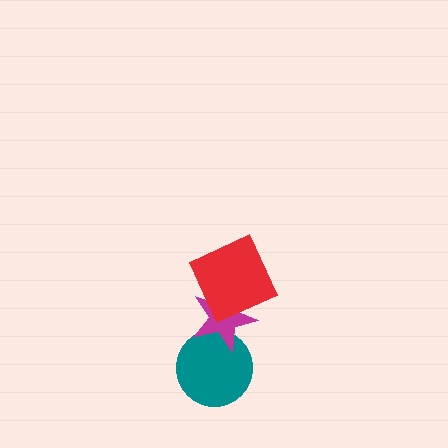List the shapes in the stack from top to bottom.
From top to bottom: the red square, the magenta star, the teal circle.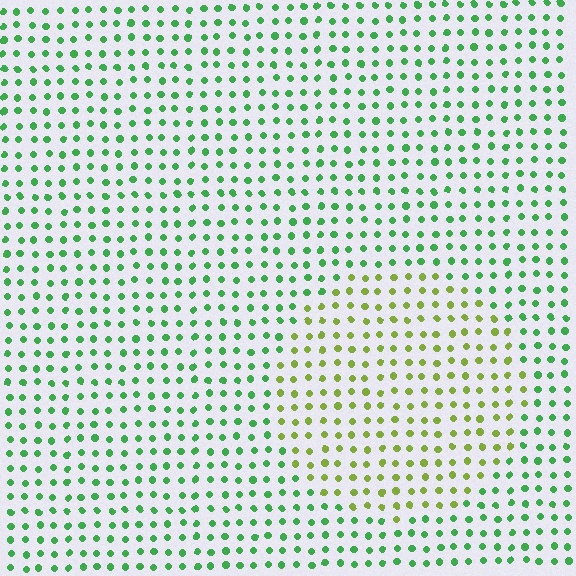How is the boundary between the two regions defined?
The boundary is defined purely by a slight shift in hue (about 46 degrees). Spacing, size, and orientation are identical on both sides.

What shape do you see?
I see a circle.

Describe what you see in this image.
The image is filled with small green elements in a uniform arrangement. A circle-shaped region is visible where the elements are tinted to a slightly different hue, forming a subtle color boundary.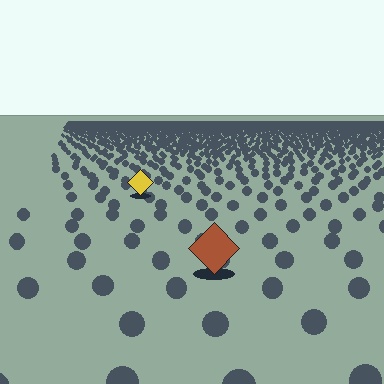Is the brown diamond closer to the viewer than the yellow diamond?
Yes. The brown diamond is closer — you can tell from the texture gradient: the ground texture is coarser near it.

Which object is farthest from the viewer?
The yellow diamond is farthest from the viewer. It appears smaller and the ground texture around it is denser.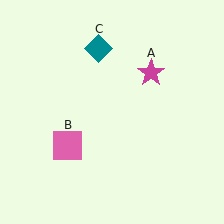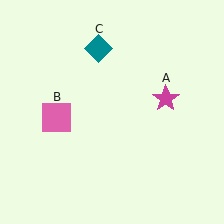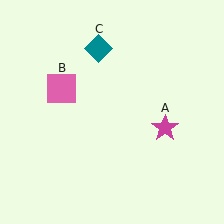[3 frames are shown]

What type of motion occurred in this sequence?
The magenta star (object A), pink square (object B) rotated clockwise around the center of the scene.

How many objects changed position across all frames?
2 objects changed position: magenta star (object A), pink square (object B).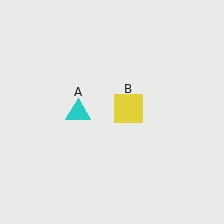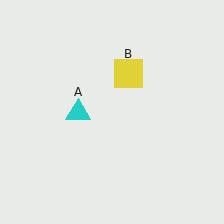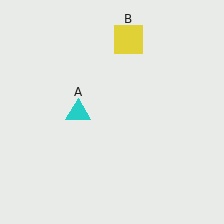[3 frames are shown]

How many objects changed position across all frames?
1 object changed position: yellow square (object B).